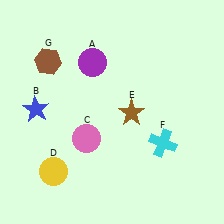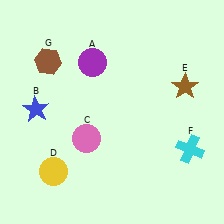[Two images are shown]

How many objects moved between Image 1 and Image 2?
2 objects moved between the two images.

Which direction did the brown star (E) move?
The brown star (E) moved right.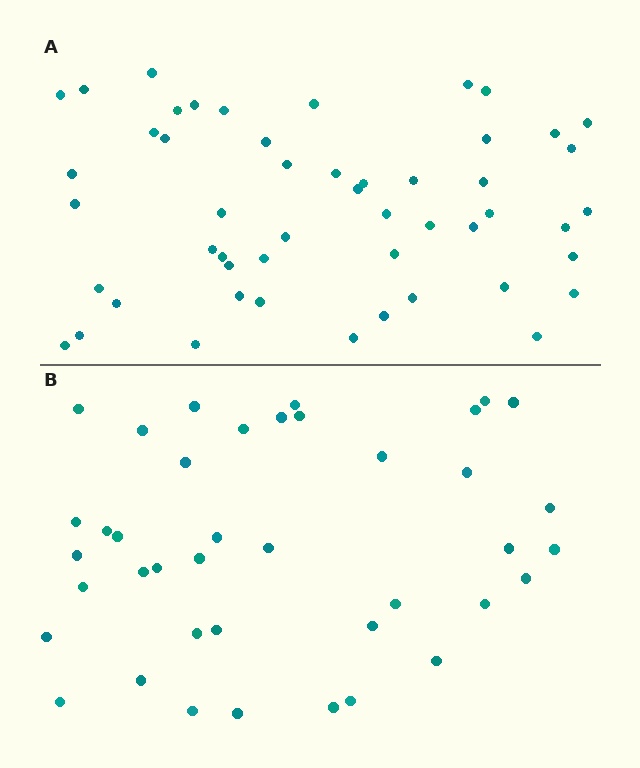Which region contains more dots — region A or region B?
Region A (the top region) has more dots.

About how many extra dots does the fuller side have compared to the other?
Region A has roughly 12 or so more dots than region B.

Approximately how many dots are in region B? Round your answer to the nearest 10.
About 40 dots.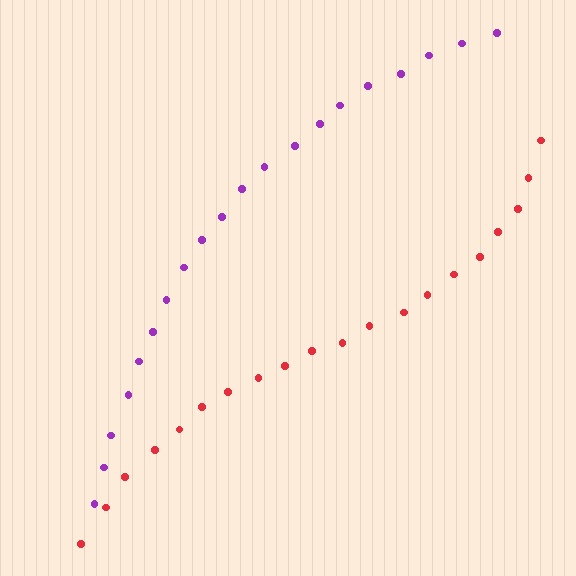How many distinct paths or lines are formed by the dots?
There are 2 distinct paths.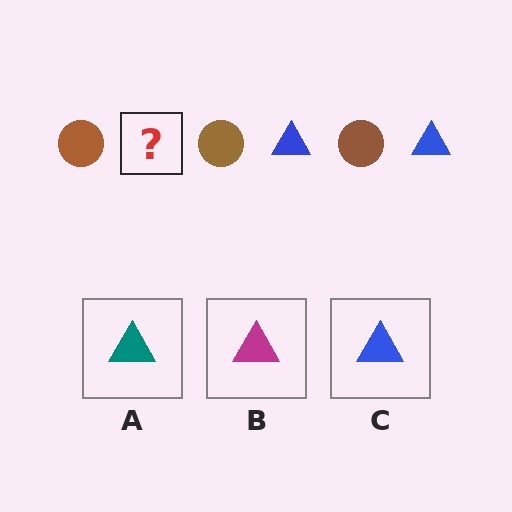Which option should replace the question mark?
Option C.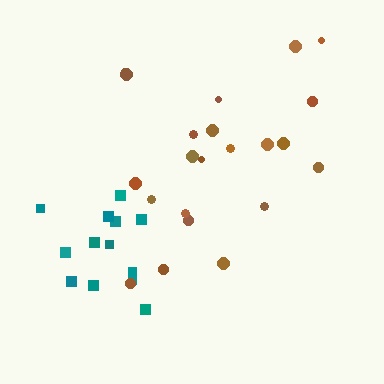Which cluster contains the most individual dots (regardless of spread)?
Brown (22).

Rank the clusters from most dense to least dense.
teal, brown.